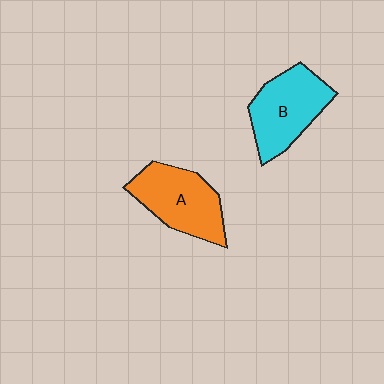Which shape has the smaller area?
Shape A (orange).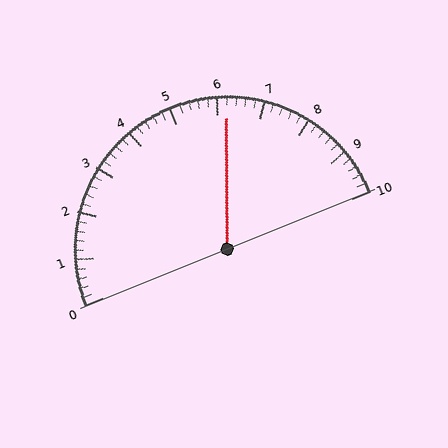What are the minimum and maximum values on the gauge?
The gauge ranges from 0 to 10.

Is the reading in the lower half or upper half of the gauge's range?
The reading is in the upper half of the range (0 to 10).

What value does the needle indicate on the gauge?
The needle indicates approximately 6.2.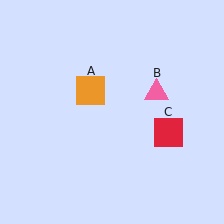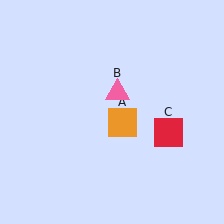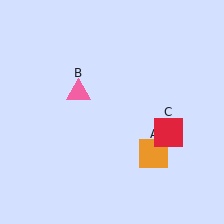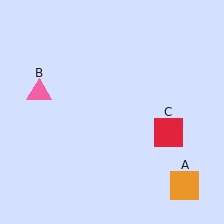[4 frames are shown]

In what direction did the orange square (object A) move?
The orange square (object A) moved down and to the right.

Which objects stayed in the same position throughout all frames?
Red square (object C) remained stationary.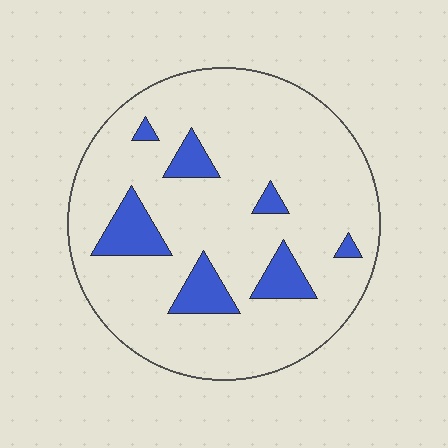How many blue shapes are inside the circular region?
7.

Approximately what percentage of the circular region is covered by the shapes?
Approximately 15%.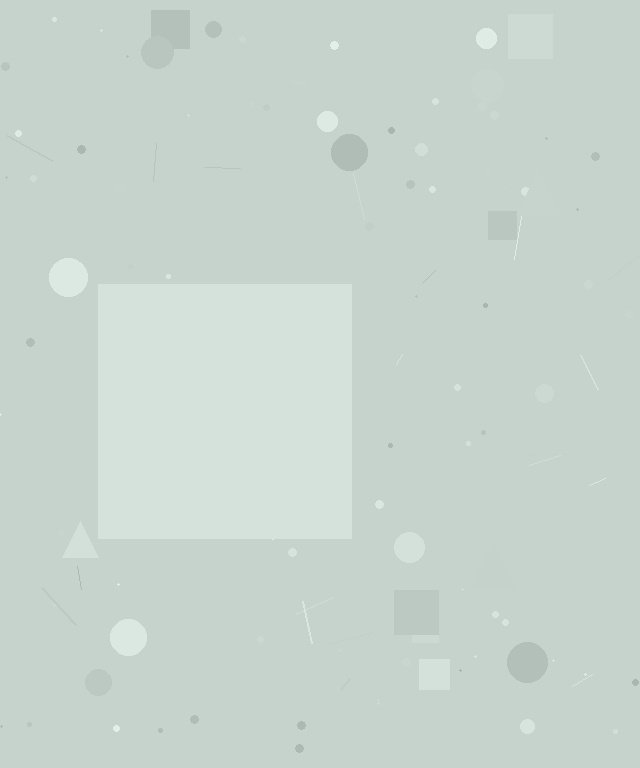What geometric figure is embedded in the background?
A square is embedded in the background.